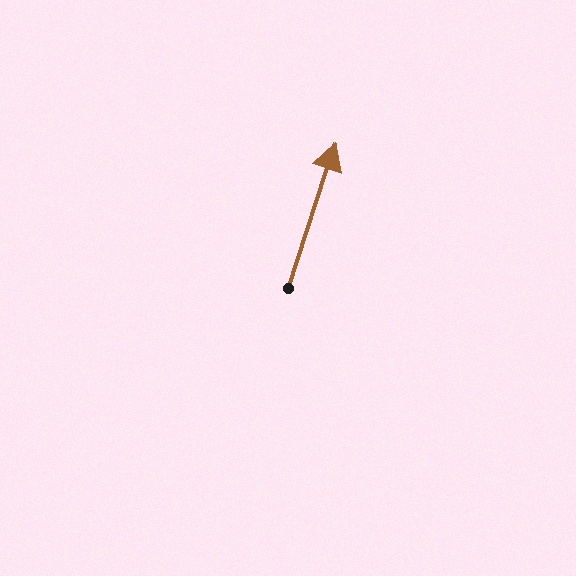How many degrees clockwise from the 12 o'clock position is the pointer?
Approximately 18 degrees.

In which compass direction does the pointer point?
North.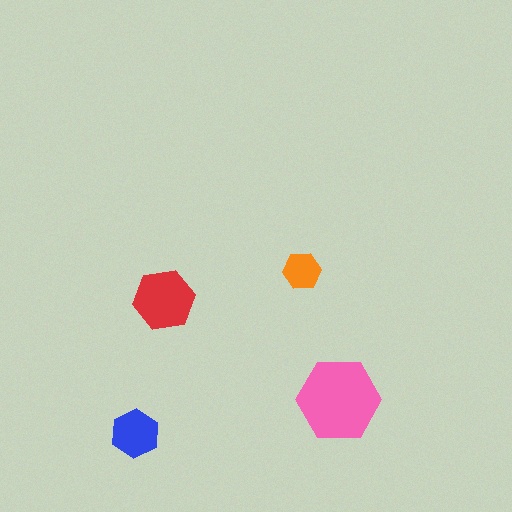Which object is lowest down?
The blue hexagon is bottommost.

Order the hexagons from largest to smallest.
the pink one, the red one, the blue one, the orange one.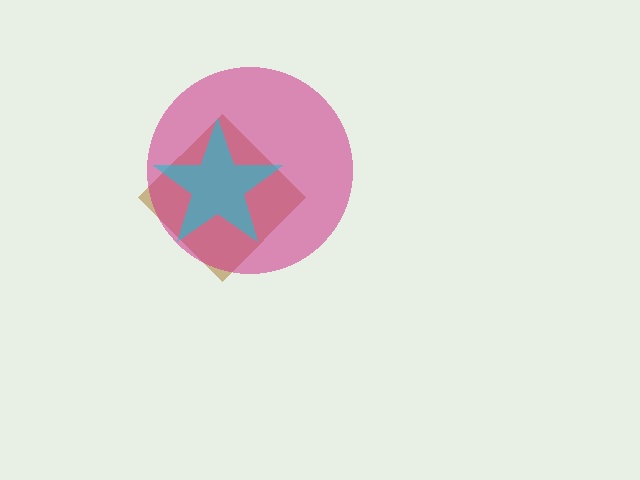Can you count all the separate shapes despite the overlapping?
Yes, there are 3 separate shapes.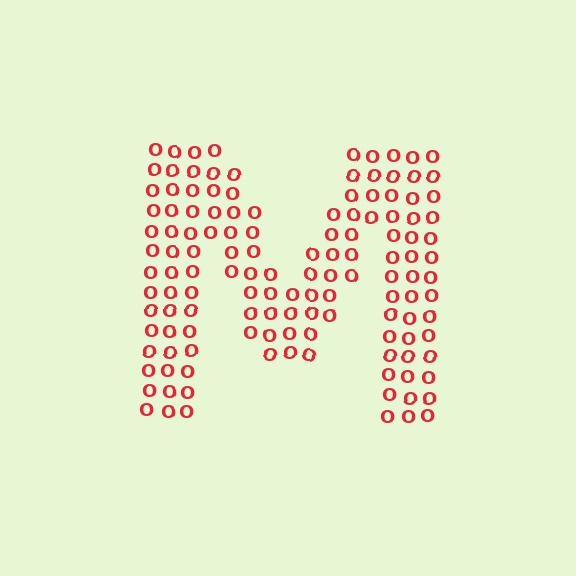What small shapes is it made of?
It is made of small letter O's.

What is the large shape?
The large shape is the letter M.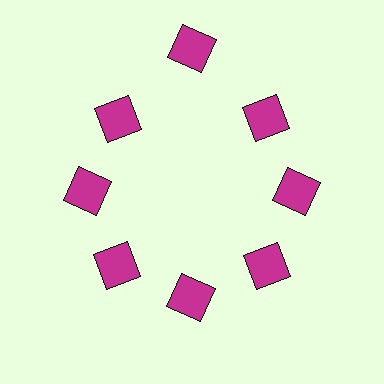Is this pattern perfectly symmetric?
No. The 8 magenta squares are arranged in a ring, but one element near the 12 o'clock position is pushed outward from the center, breaking the 8-fold rotational symmetry.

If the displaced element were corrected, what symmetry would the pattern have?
It would have 8-fold rotational symmetry — the pattern would map onto itself every 45 degrees.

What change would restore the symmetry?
The symmetry would be restored by moving it inward, back onto the ring so that all 8 squares sit at equal angles and equal distance from the center.